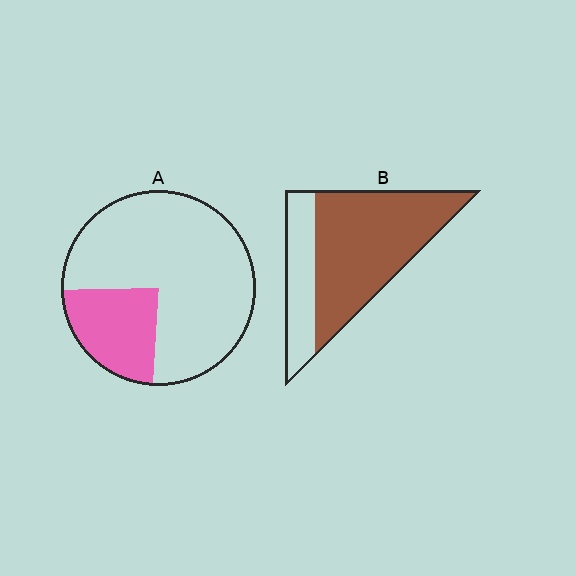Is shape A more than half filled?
No.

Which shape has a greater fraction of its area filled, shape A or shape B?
Shape B.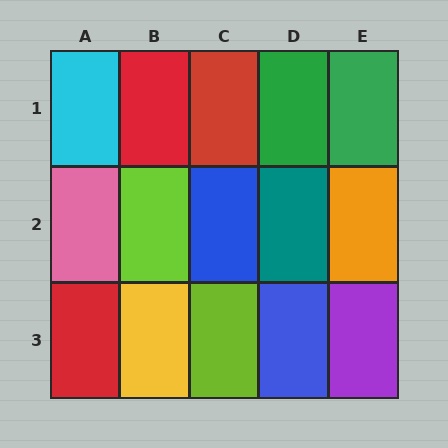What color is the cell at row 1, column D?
Green.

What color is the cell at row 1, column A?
Cyan.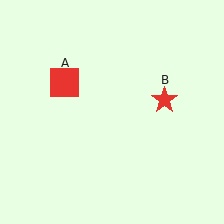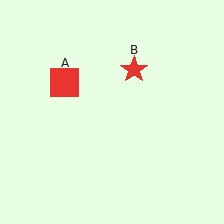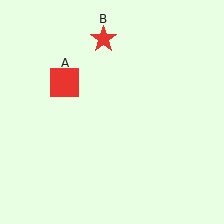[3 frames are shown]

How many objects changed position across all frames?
1 object changed position: red star (object B).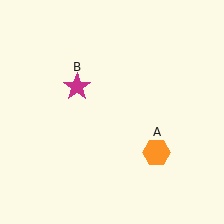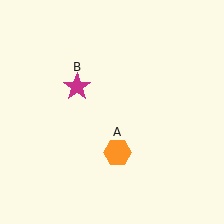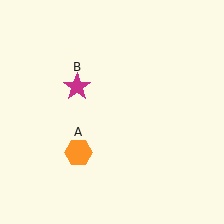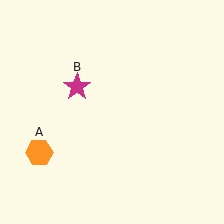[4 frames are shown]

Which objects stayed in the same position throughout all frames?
Magenta star (object B) remained stationary.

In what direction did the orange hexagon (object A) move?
The orange hexagon (object A) moved left.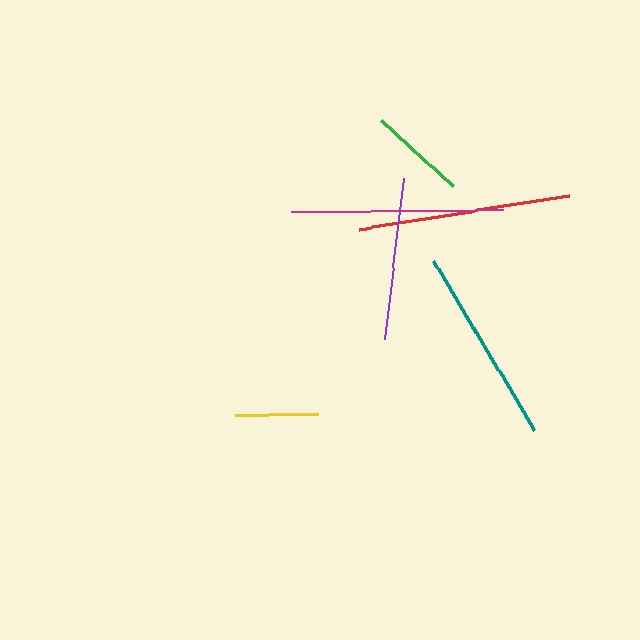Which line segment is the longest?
The magenta line is the longest at approximately 212 pixels.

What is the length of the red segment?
The red segment is approximately 212 pixels long.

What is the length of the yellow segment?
The yellow segment is approximately 83 pixels long.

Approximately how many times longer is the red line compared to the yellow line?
The red line is approximately 2.6 times the length of the yellow line.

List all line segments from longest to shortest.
From longest to shortest: magenta, red, teal, purple, green, yellow.